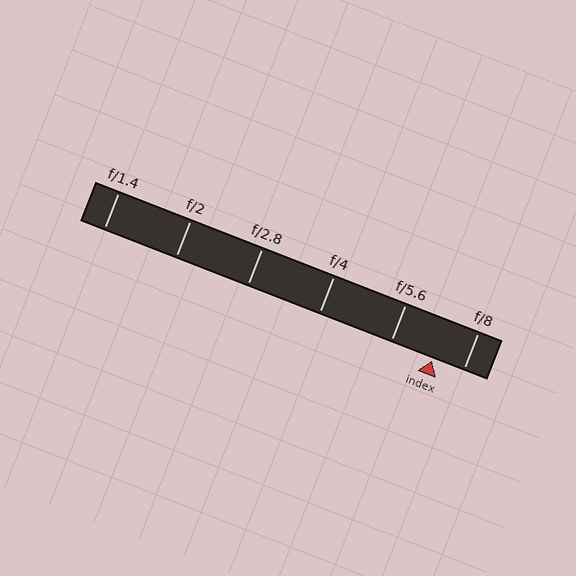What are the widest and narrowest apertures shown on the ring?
The widest aperture shown is f/1.4 and the narrowest is f/8.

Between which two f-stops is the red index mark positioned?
The index mark is between f/5.6 and f/8.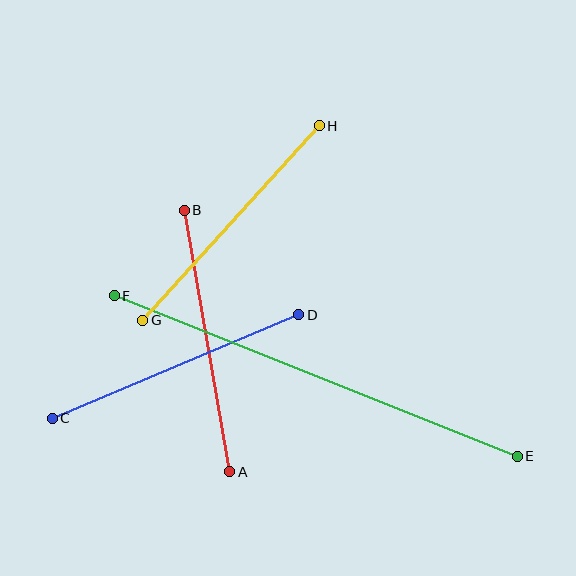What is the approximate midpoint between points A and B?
The midpoint is at approximately (207, 341) pixels.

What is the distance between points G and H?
The distance is approximately 263 pixels.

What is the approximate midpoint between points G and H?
The midpoint is at approximately (231, 223) pixels.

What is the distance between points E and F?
The distance is approximately 434 pixels.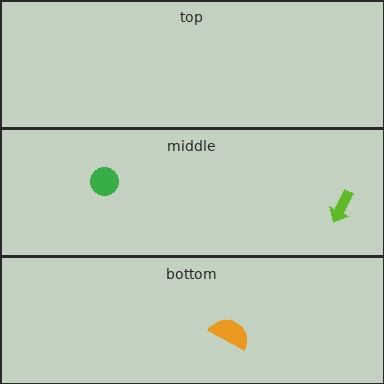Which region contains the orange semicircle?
The bottom region.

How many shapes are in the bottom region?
1.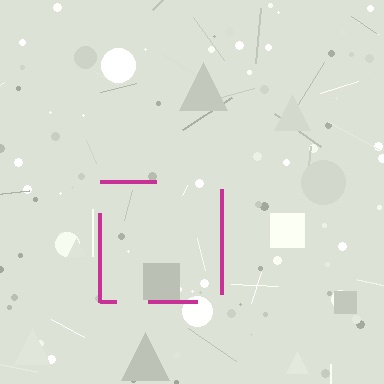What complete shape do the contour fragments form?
The contour fragments form a square.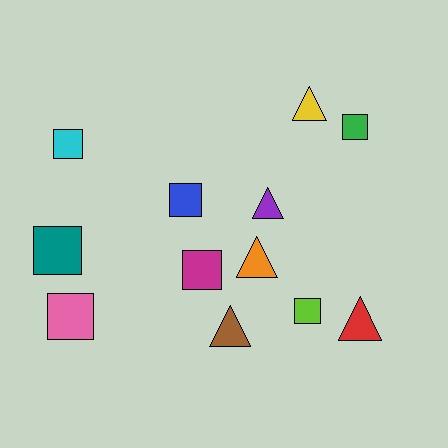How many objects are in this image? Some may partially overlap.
There are 12 objects.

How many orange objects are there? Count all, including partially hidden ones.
There is 1 orange object.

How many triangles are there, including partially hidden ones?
There are 5 triangles.